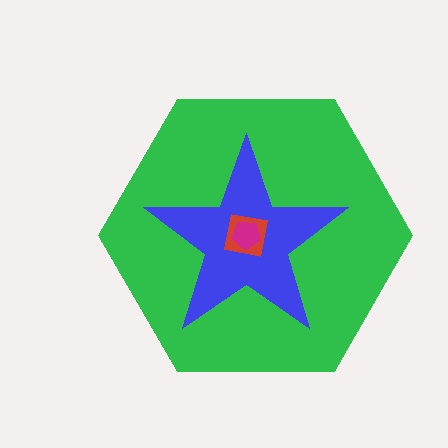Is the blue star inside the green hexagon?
Yes.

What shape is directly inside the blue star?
The red square.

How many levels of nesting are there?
4.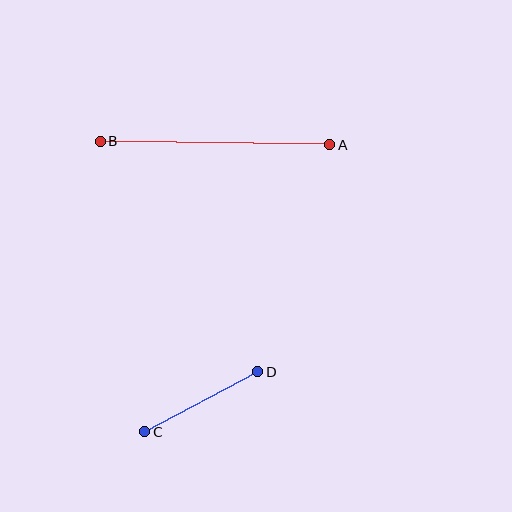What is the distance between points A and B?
The distance is approximately 230 pixels.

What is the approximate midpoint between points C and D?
The midpoint is at approximately (201, 402) pixels.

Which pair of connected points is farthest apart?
Points A and B are farthest apart.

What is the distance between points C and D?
The distance is approximately 128 pixels.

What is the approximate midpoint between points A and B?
The midpoint is at approximately (215, 143) pixels.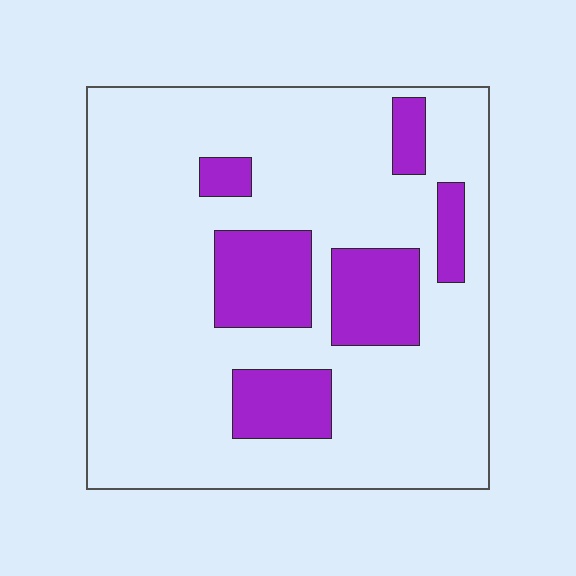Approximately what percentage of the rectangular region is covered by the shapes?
Approximately 20%.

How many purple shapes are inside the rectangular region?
6.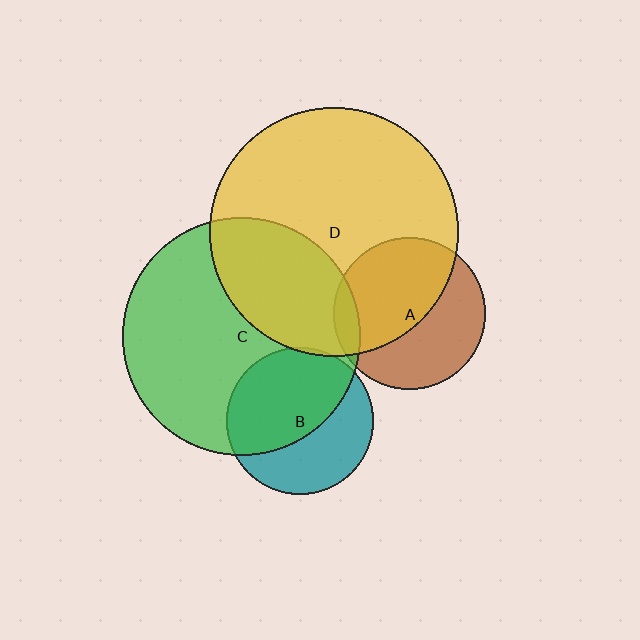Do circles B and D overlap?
Yes.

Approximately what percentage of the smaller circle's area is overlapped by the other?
Approximately 5%.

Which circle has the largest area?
Circle D (yellow).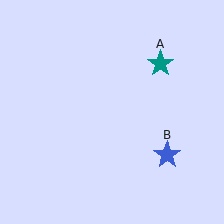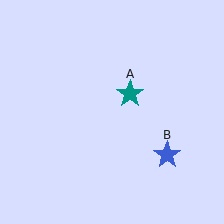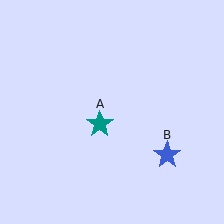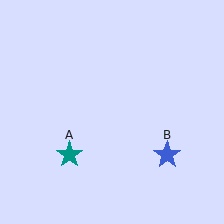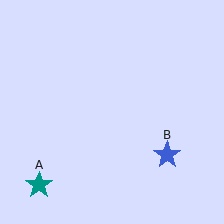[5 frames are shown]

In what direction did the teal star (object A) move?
The teal star (object A) moved down and to the left.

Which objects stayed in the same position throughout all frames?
Blue star (object B) remained stationary.